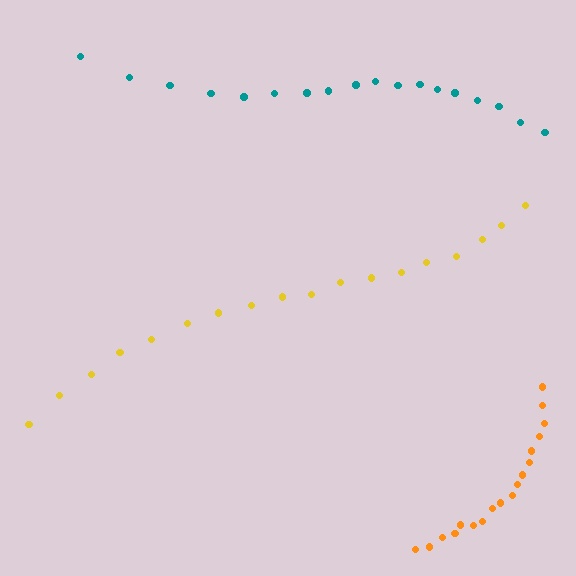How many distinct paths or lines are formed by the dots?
There are 3 distinct paths.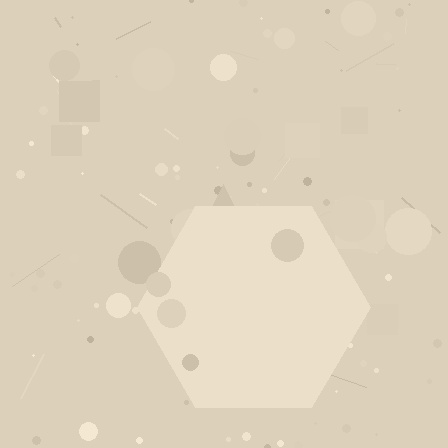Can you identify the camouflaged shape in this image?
The camouflaged shape is a hexagon.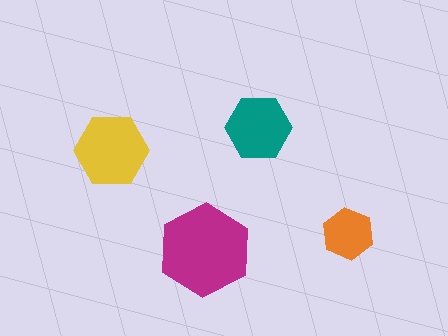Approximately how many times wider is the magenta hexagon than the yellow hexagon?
About 1.5 times wider.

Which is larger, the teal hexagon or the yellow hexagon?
The yellow one.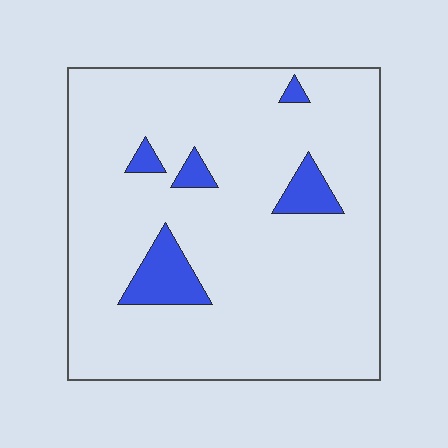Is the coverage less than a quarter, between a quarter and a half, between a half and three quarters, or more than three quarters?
Less than a quarter.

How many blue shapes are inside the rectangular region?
5.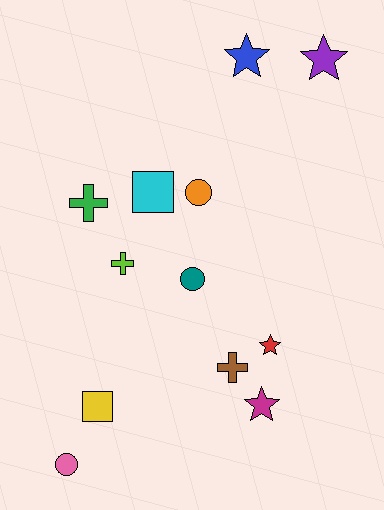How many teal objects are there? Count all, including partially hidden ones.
There is 1 teal object.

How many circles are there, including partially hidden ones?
There are 3 circles.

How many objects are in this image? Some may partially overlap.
There are 12 objects.